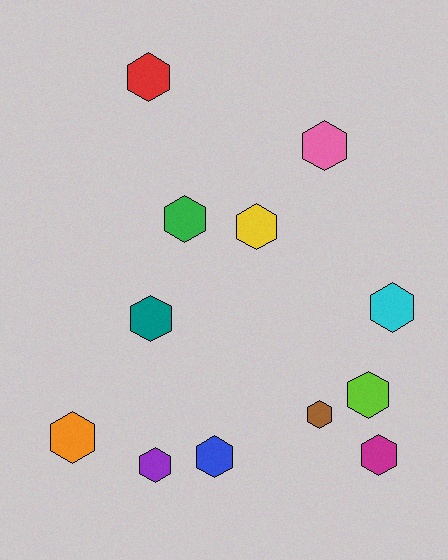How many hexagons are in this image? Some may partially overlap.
There are 12 hexagons.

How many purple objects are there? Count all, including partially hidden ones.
There is 1 purple object.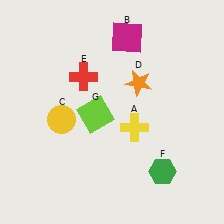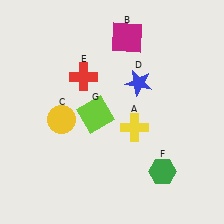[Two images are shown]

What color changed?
The star (D) changed from orange in Image 1 to blue in Image 2.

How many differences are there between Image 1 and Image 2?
There is 1 difference between the two images.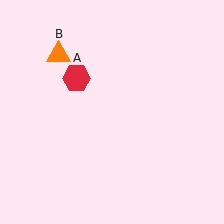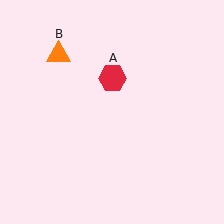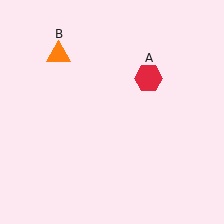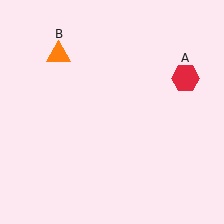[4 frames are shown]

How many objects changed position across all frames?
1 object changed position: red hexagon (object A).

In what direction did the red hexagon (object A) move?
The red hexagon (object A) moved right.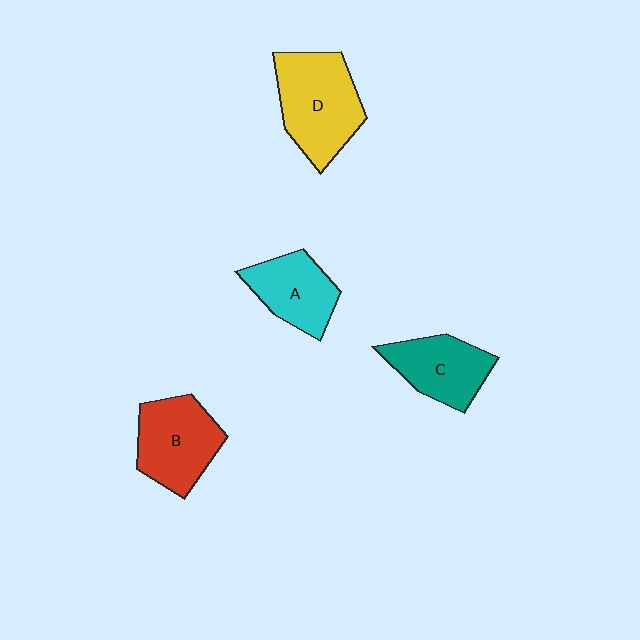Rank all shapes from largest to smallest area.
From largest to smallest: D (yellow), B (red), C (teal), A (cyan).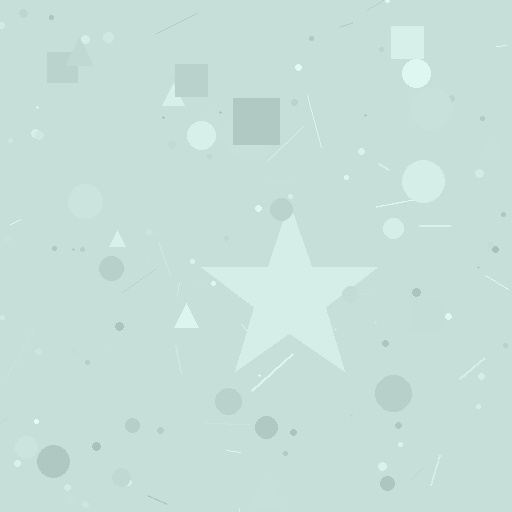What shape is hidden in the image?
A star is hidden in the image.